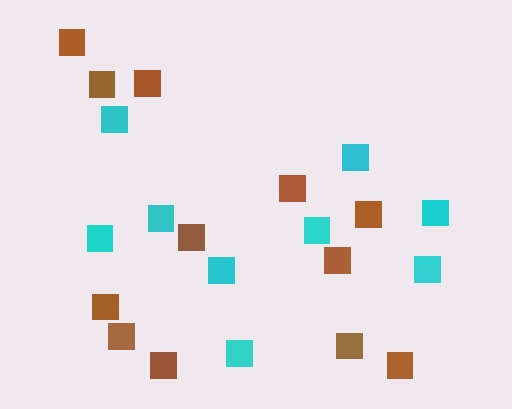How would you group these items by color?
There are 2 groups: one group of cyan squares (9) and one group of brown squares (12).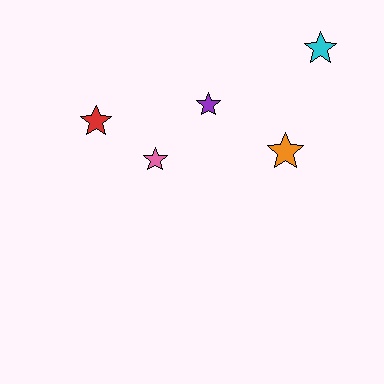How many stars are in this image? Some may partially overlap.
There are 5 stars.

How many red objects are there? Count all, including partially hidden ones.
There is 1 red object.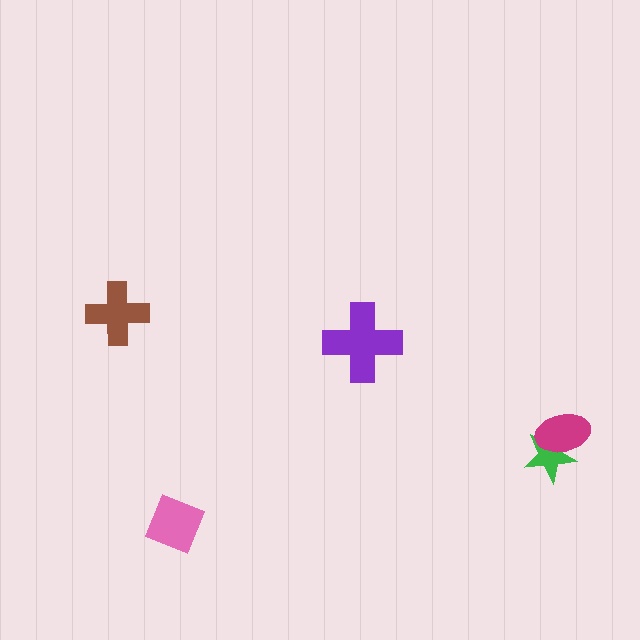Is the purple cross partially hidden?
No, no other shape covers it.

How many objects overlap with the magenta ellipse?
1 object overlaps with the magenta ellipse.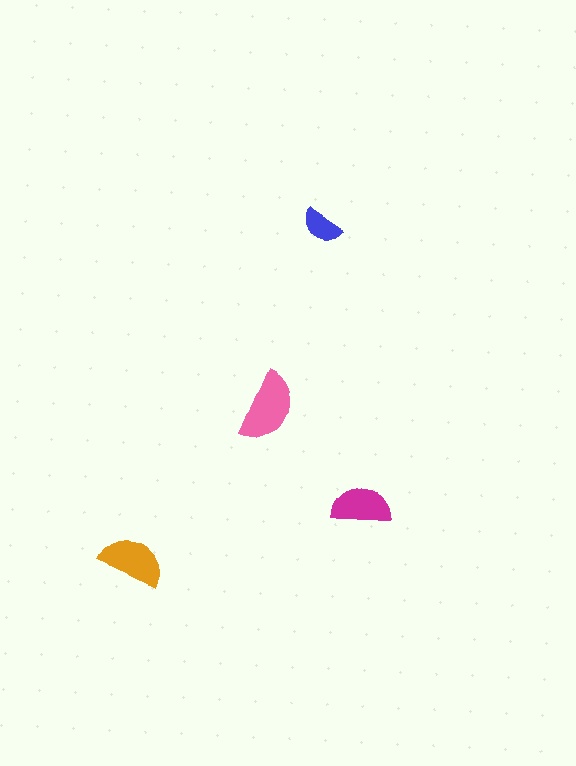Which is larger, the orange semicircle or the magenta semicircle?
The orange one.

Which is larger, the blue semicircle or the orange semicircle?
The orange one.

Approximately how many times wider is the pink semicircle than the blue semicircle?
About 1.5 times wider.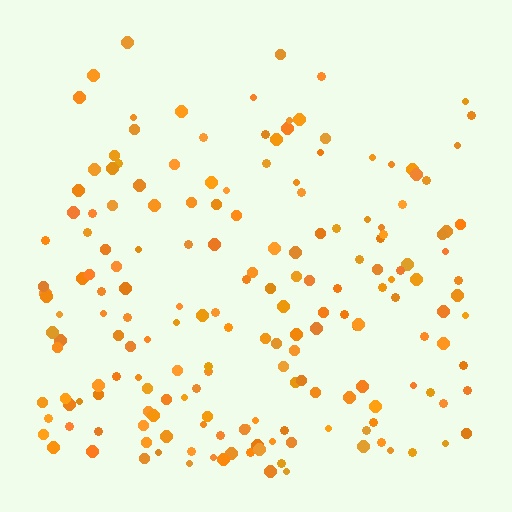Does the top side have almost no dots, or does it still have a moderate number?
Still a moderate number, just noticeably fewer than the bottom.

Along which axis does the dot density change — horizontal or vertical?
Vertical.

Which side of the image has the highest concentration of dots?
The bottom.